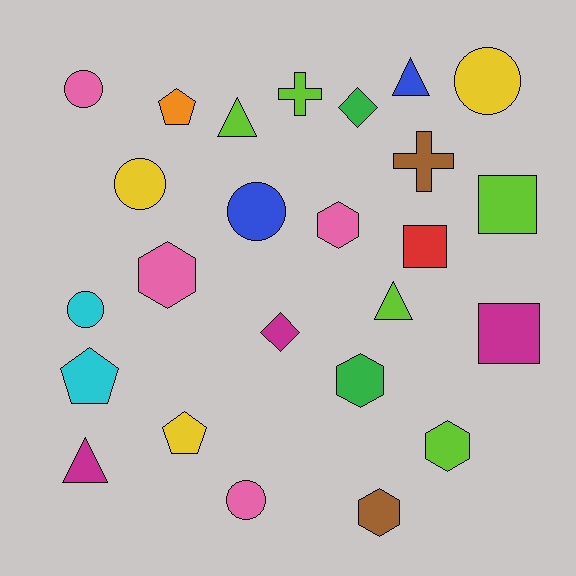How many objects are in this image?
There are 25 objects.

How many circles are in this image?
There are 6 circles.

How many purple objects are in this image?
There are no purple objects.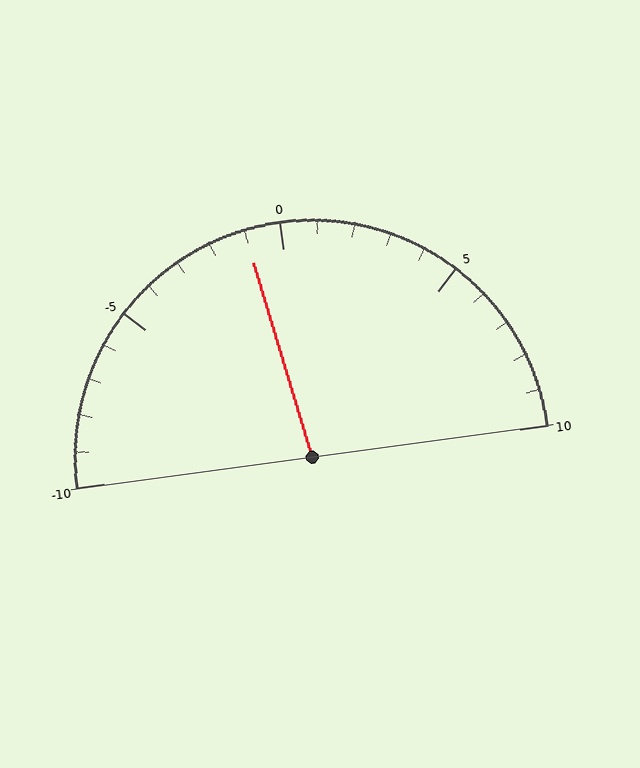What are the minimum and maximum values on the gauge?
The gauge ranges from -10 to 10.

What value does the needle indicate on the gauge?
The needle indicates approximately -1.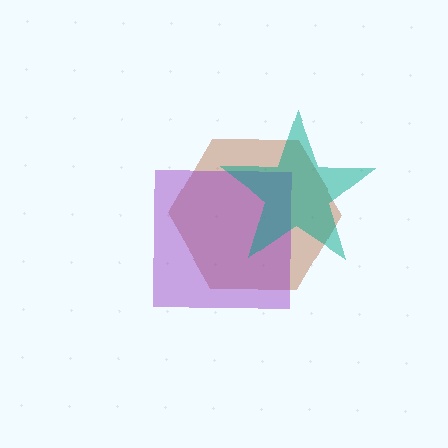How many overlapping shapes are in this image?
There are 3 overlapping shapes in the image.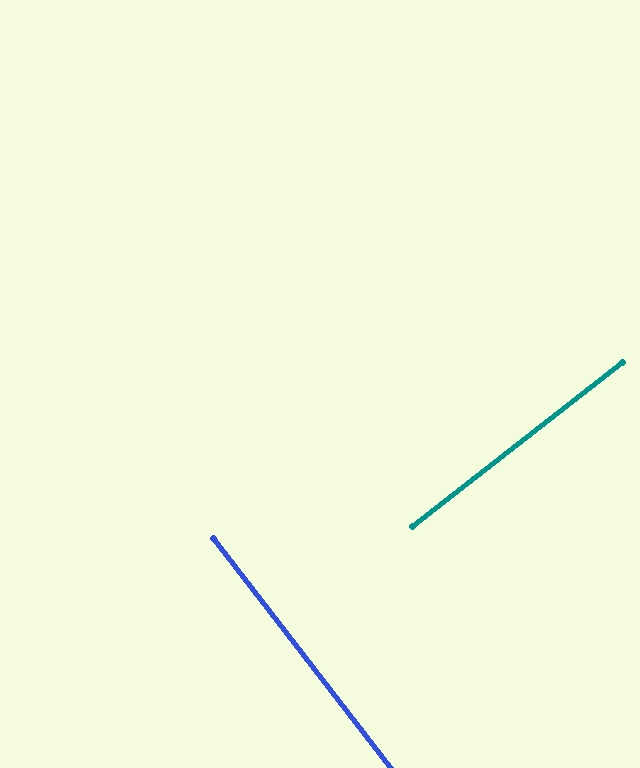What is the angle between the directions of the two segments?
Approximately 90 degrees.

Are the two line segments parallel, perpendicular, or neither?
Perpendicular — they meet at approximately 90°.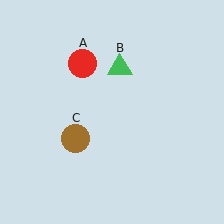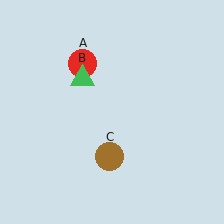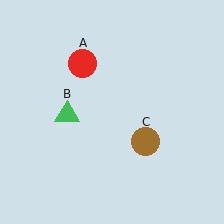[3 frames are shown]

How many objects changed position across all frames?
2 objects changed position: green triangle (object B), brown circle (object C).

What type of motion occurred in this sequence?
The green triangle (object B), brown circle (object C) rotated counterclockwise around the center of the scene.